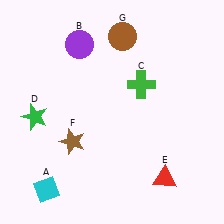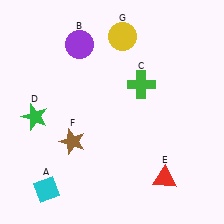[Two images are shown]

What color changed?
The circle (G) changed from brown in Image 1 to yellow in Image 2.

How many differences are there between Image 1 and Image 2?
There is 1 difference between the two images.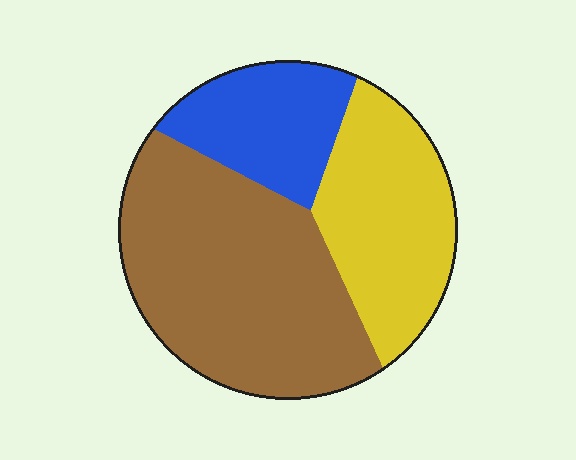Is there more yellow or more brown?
Brown.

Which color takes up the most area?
Brown, at roughly 50%.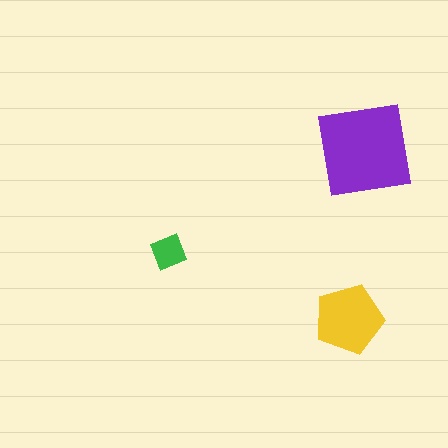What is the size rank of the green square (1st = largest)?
3rd.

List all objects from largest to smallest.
The purple square, the yellow pentagon, the green square.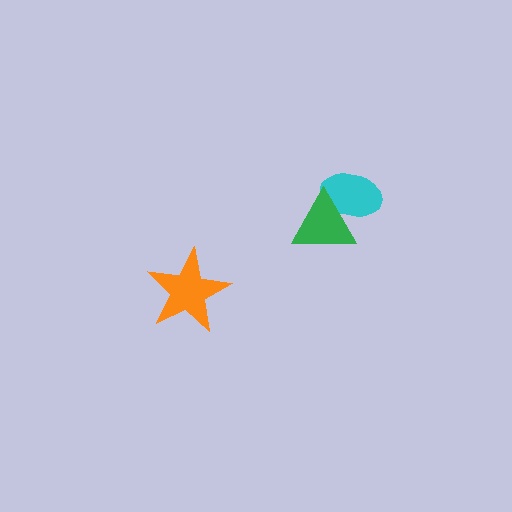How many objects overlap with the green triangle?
1 object overlaps with the green triangle.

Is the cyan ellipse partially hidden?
Yes, it is partially covered by another shape.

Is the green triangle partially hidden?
No, no other shape covers it.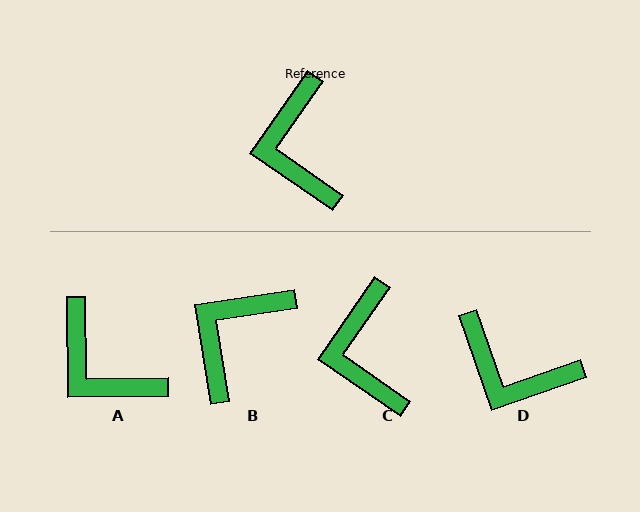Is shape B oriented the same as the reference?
No, it is off by about 46 degrees.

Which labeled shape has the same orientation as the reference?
C.